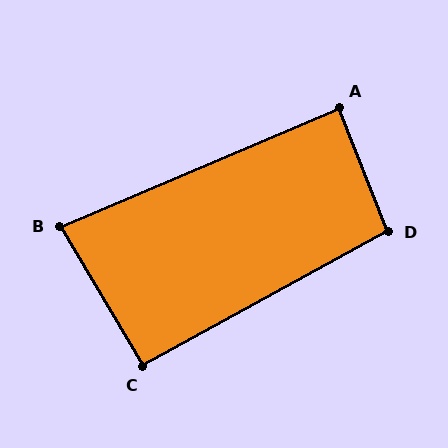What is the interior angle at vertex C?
Approximately 92 degrees (approximately right).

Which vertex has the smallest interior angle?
B, at approximately 82 degrees.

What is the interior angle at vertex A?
Approximately 88 degrees (approximately right).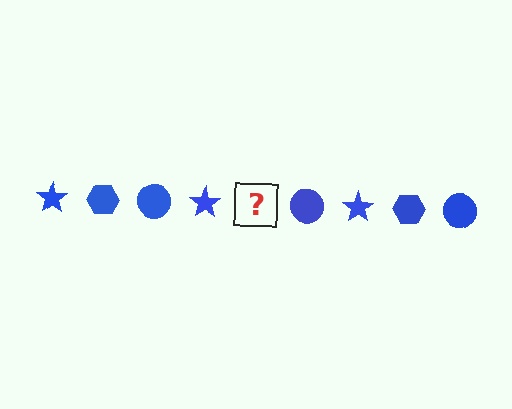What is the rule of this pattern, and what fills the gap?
The rule is that the pattern cycles through star, hexagon, circle shapes in blue. The gap should be filled with a blue hexagon.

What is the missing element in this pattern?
The missing element is a blue hexagon.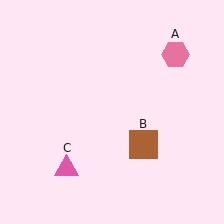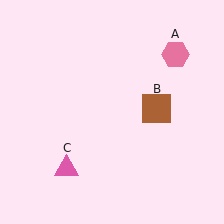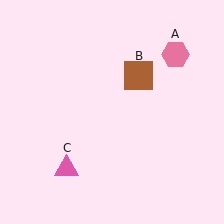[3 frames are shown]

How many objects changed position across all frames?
1 object changed position: brown square (object B).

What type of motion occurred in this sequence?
The brown square (object B) rotated counterclockwise around the center of the scene.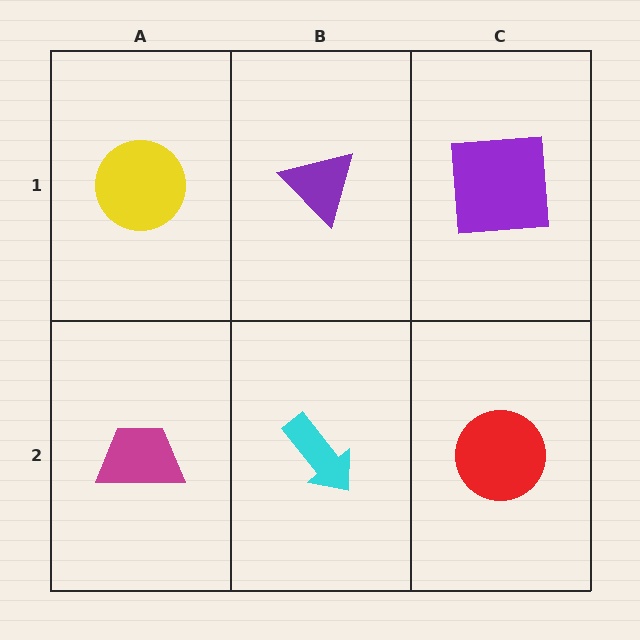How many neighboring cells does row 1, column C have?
2.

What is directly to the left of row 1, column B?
A yellow circle.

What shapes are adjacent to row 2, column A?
A yellow circle (row 1, column A), a cyan arrow (row 2, column B).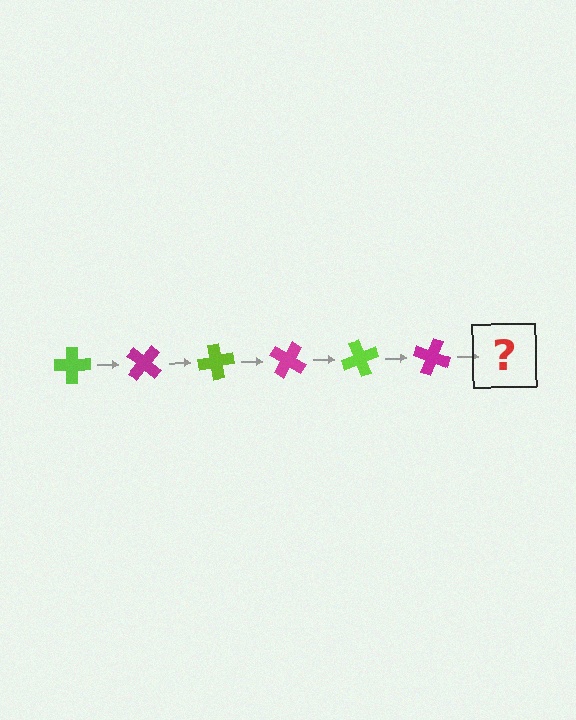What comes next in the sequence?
The next element should be a lime cross, rotated 240 degrees from the start.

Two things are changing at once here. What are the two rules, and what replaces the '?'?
The two rules are that it rotates 40 degrees each step and the color cycles through lime and magenta. The '?' should be a lime cross, rotated 240 degrees from the start.